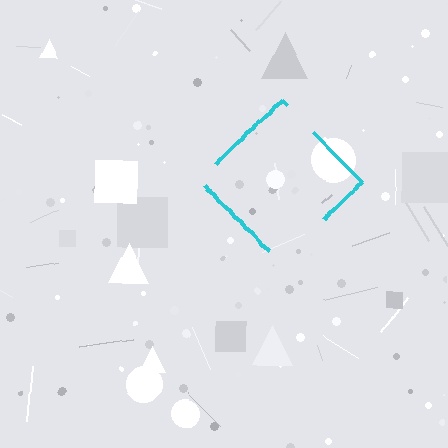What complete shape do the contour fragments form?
The contour fragments form a diamond.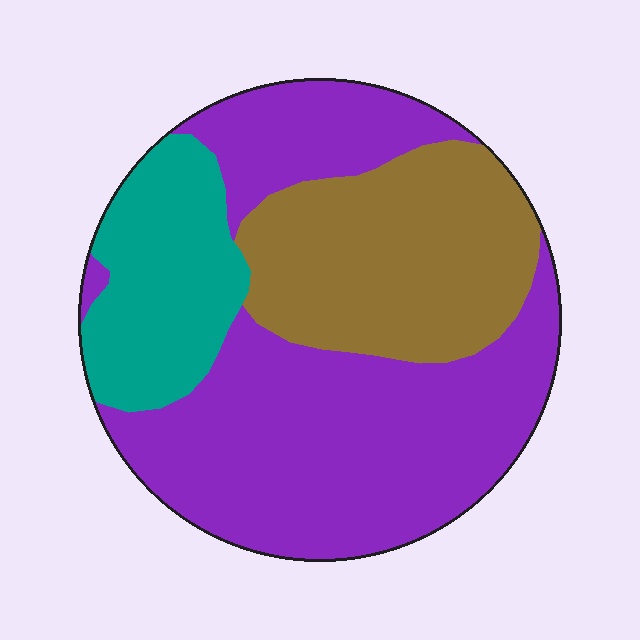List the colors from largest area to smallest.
From largest to smallest: purple, brown, teal.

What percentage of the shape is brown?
Brown covers 28% of the shape.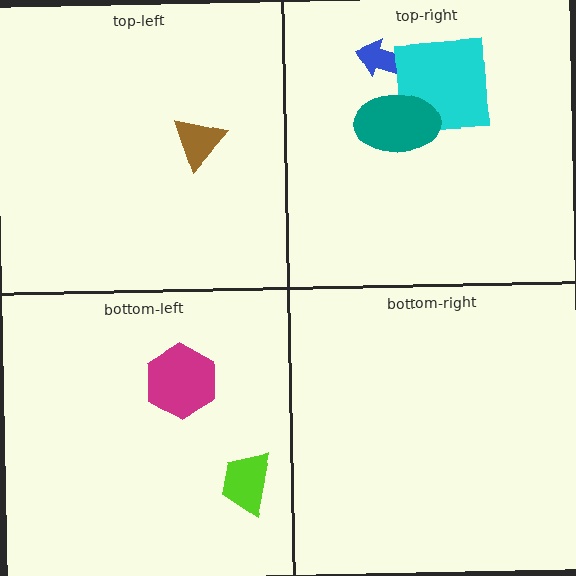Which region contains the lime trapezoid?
The bottom-left region.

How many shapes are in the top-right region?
3.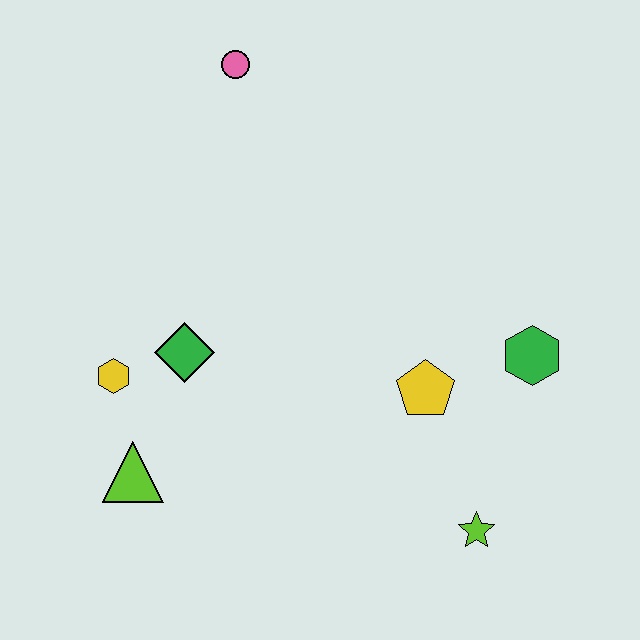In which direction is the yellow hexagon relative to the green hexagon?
The yellow hexagon is to the left of the green hexagon.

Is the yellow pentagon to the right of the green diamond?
Yes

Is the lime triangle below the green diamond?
Yes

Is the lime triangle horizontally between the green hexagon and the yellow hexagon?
Yes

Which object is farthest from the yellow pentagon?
The pink circle is farthest from the yellow pentagon.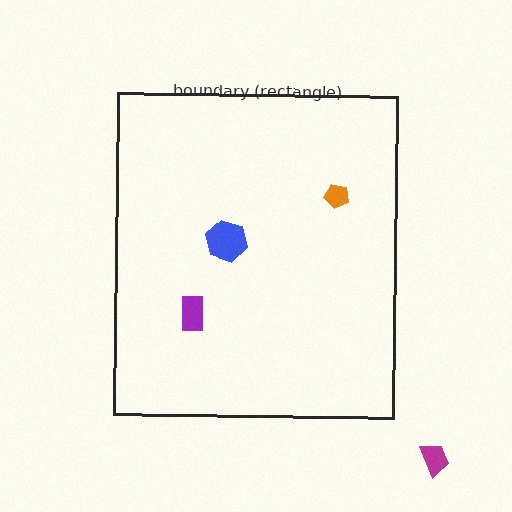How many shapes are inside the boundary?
3 inside, 1 outside.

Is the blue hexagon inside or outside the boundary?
Inside.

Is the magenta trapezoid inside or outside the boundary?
Outside.